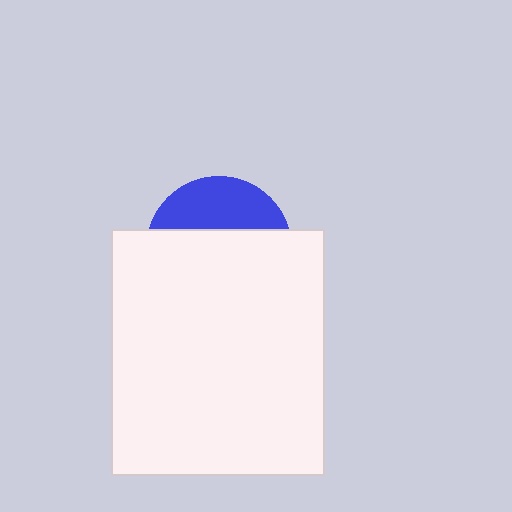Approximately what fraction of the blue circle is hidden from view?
Roughly 67% of the blue circle is hidden behind the white rectangle.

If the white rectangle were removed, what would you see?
You would see the complete blue circle.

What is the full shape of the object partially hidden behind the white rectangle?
The partially hidden object is a blue circle.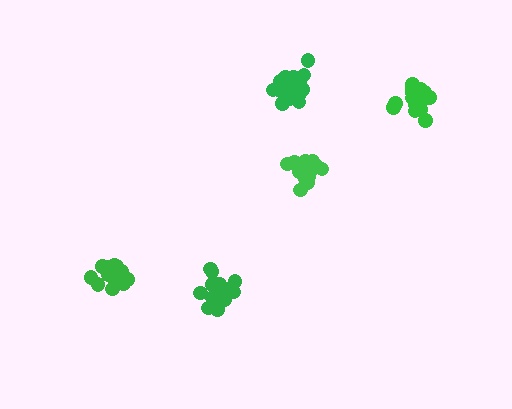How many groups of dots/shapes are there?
There are 5 groups.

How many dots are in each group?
Group 1: 19 dots, Group 2: 20 dots, Group 3: 19 dots, Group 4: 18 dots, Group 5: 16 dots (92 total).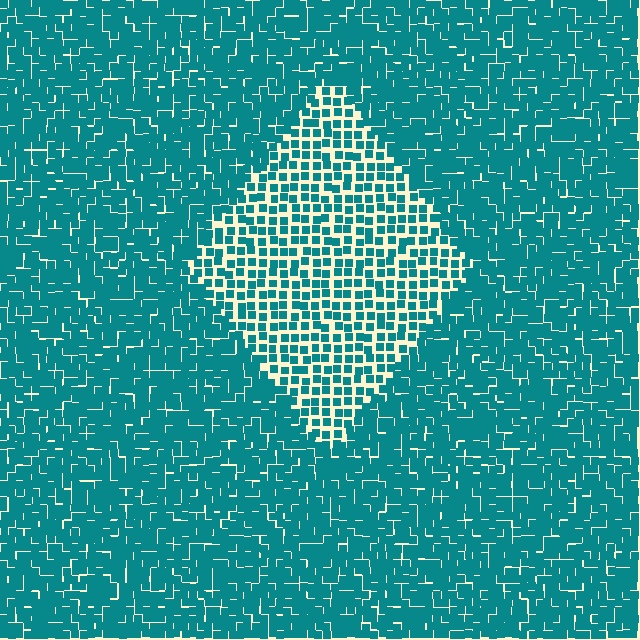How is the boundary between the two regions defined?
The boundary is defined by a change in element density (approximately 1.8x ratio). All elements are the same color, size, and shape.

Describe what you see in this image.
The image contains small teal elements arranged at two different densities. A diamond-shaped region is visible where the elements are less densely packed than the surrounding area.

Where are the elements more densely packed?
The elements are more densely packed outside the diamond boundary.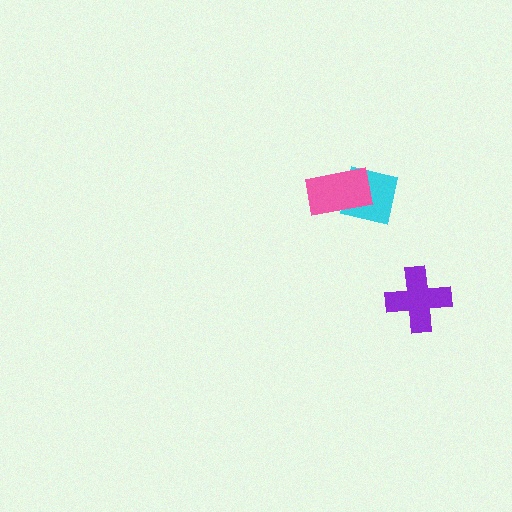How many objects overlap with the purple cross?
0 objects overlap with the purple cross.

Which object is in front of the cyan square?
The pink rectangle is in front of the cyan square.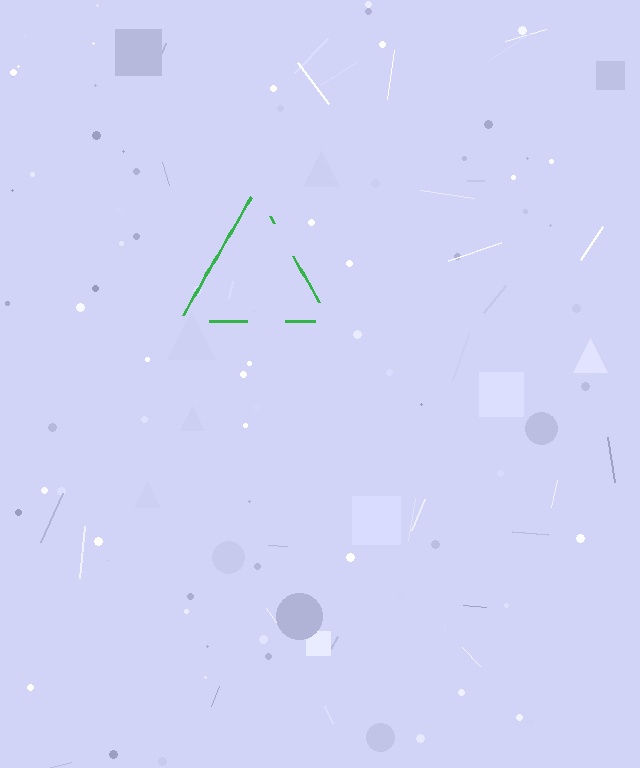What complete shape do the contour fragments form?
The contour fragments form a triangle.